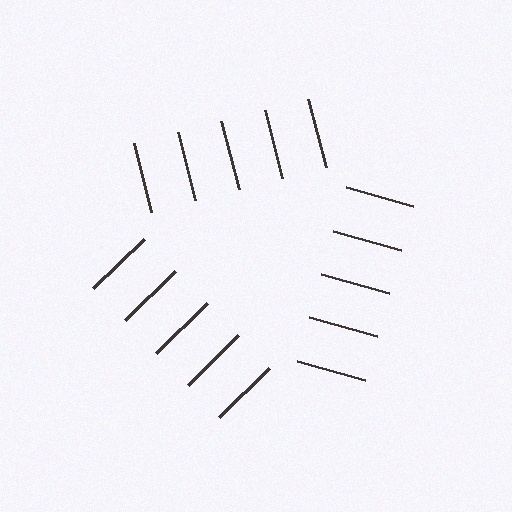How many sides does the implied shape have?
3 sides — the line-ends trace a triangle.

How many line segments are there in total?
15 — 5 along each of the 3 edges.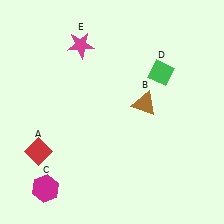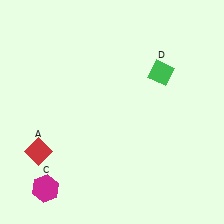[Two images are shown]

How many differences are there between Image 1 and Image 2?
There are 2 differences between the two images.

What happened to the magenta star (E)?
The magenta star (E) was removed in Image 2. It was in the top-left area of Image 1.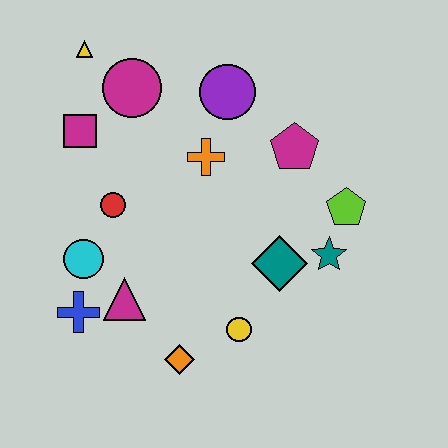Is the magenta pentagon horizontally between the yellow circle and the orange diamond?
No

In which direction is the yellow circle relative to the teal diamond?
The yellow circle is below the teal diamond.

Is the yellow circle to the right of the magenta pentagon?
No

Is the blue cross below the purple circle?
Yes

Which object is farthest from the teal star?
The yellow triangle is farthest from the teal star.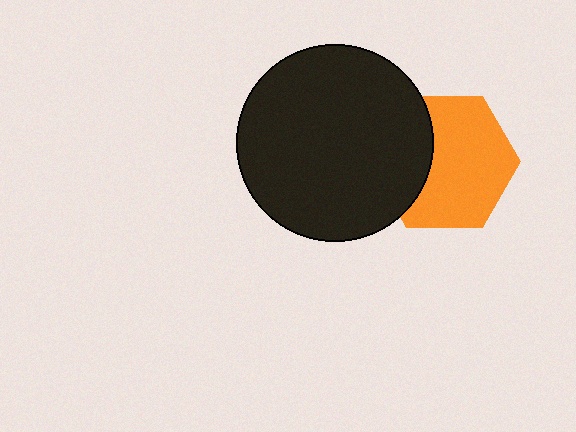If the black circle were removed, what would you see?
You would see the complete orange hexagon.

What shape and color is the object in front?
The object in front is a black circle.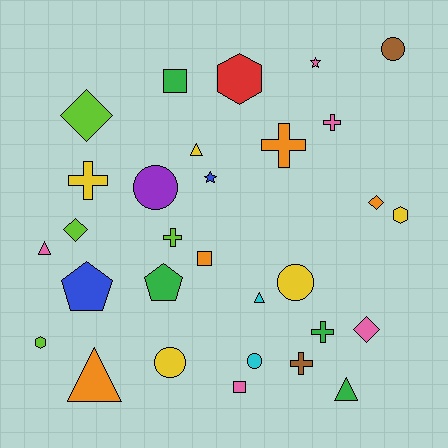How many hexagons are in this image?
There are 3 hexagons.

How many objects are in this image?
There are 30 objects.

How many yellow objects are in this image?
There are 5 yellow objects.